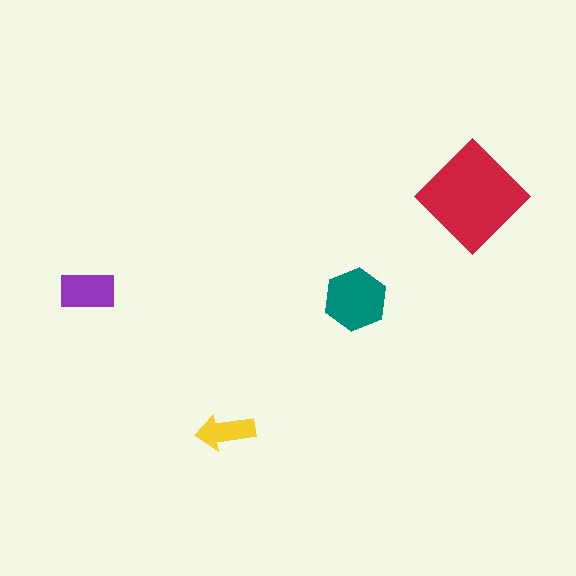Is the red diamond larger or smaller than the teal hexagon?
Larger.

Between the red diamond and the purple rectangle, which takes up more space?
The red diamond.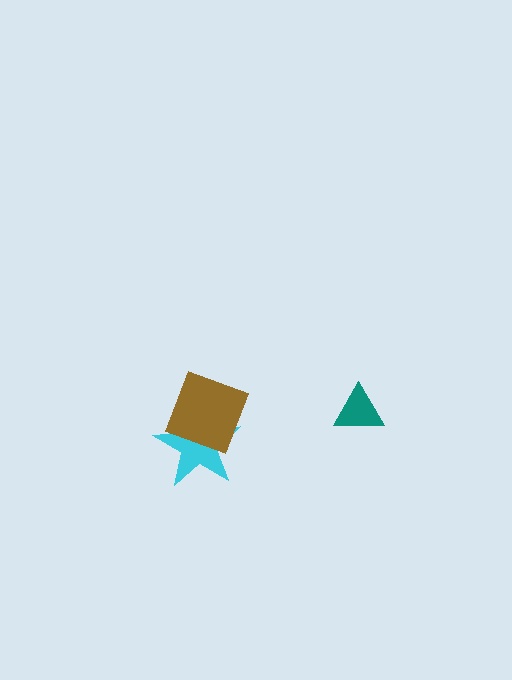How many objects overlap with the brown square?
1 object overlaps with the brown square.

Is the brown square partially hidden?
No, no other shape covers it.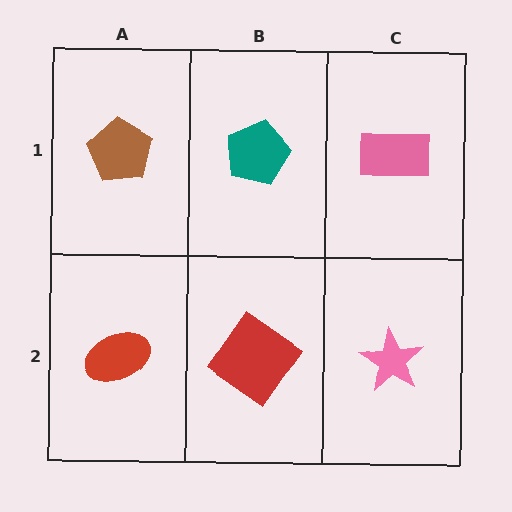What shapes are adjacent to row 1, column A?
A red ellipse (row 2, column A), a teal pentagon (row 1, column B).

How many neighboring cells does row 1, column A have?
2.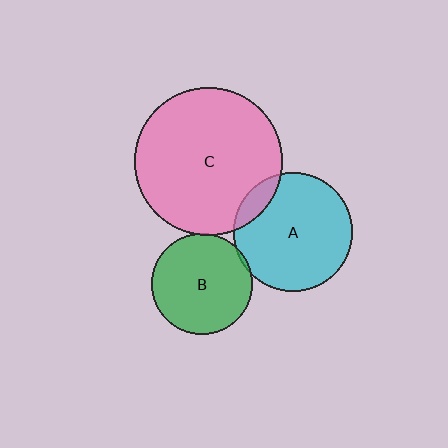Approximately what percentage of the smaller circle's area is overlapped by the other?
Approximately 5%.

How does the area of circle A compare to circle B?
Approximately 1.4 times.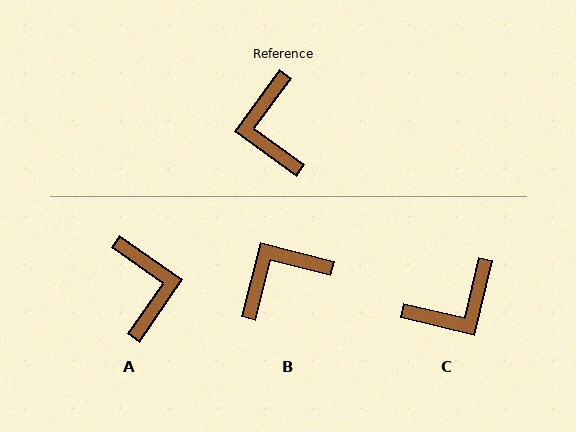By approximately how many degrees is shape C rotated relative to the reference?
Approximately 113 degrees counter-clockwise.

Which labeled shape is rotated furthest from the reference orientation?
A, about 178 degrees away.